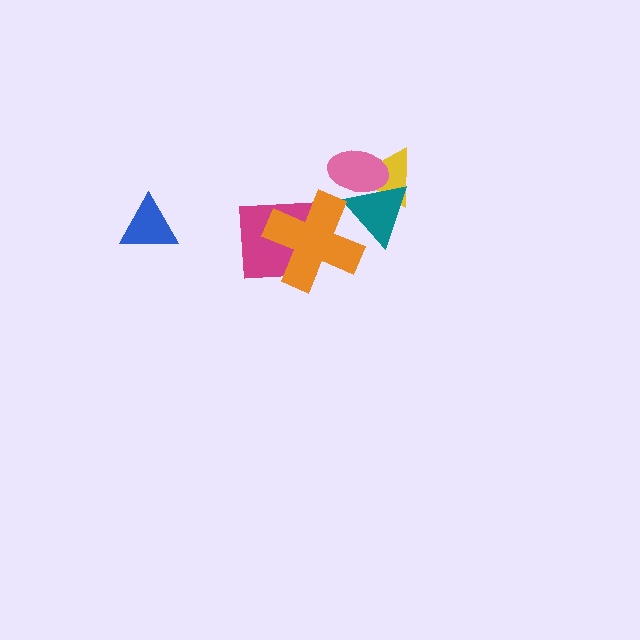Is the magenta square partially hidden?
Yes, it is partially covered by another shape.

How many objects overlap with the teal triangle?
3 objects overlap with the teal triangle.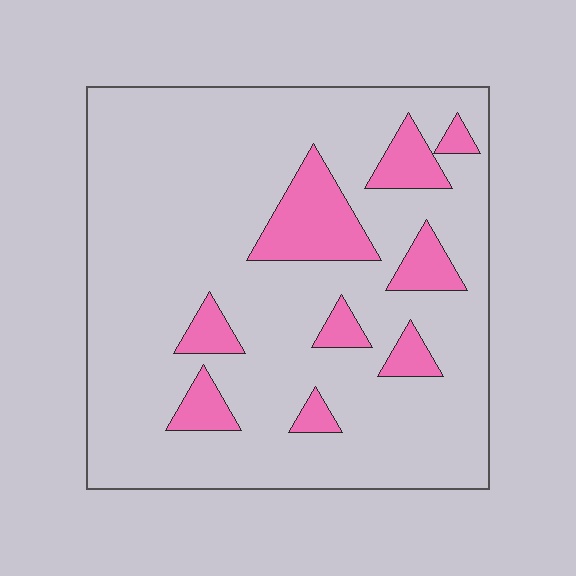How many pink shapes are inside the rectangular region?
9.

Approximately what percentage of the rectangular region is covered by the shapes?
Approximately 15%.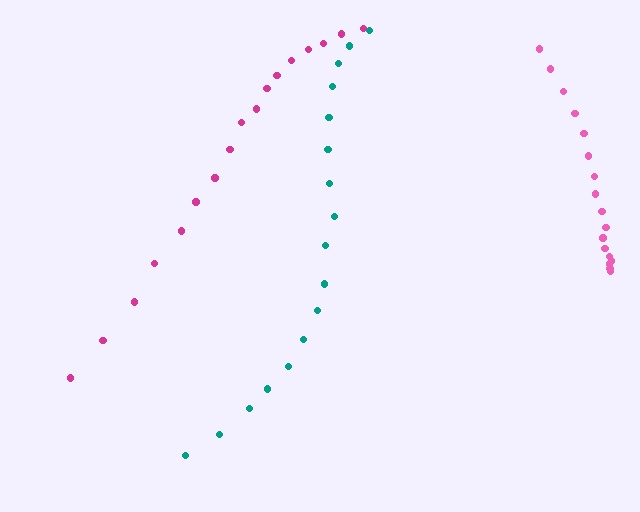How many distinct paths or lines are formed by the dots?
There are 3 distinct paths.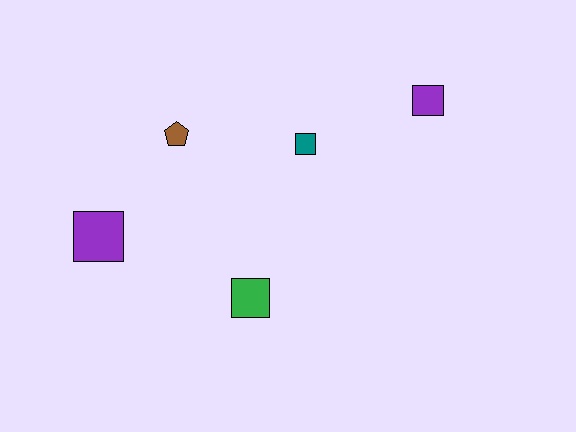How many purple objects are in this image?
There are 2 purple objects.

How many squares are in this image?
There are 4 squares.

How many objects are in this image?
There are 5 objects.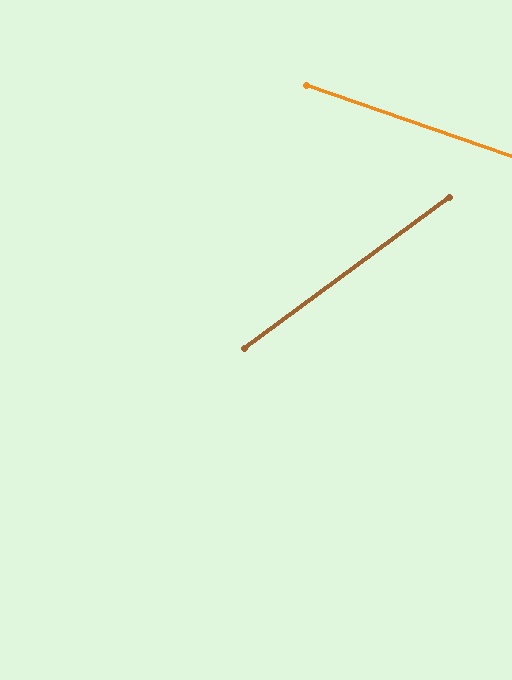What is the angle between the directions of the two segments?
Approximately 55 degrees.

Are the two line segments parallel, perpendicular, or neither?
Neither parallel nor perpendicular — they differ by about 55°.